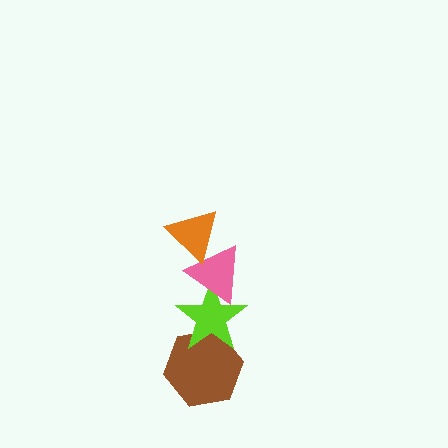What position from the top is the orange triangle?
The orange triangle is 1st from the top.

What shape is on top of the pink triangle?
The orange triangle is on top of the pink triangle.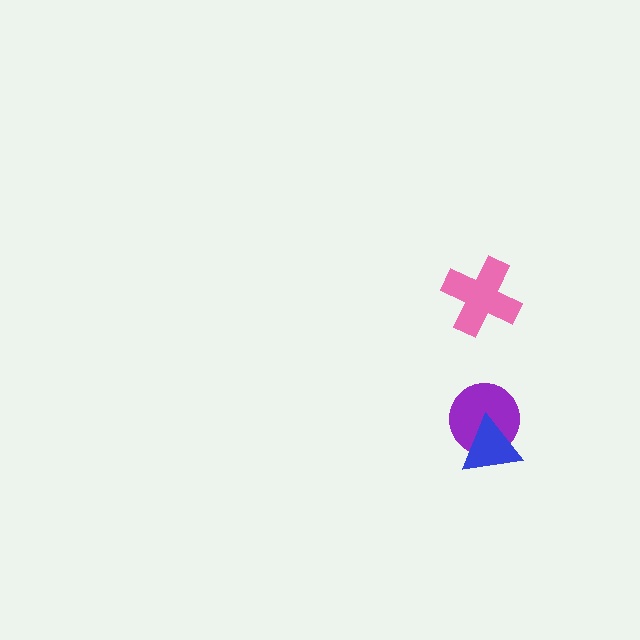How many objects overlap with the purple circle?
1 object overlaps with the purple circle.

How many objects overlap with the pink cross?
0 objects overlap with the pink cross.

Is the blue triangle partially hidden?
No, no other shape covers it.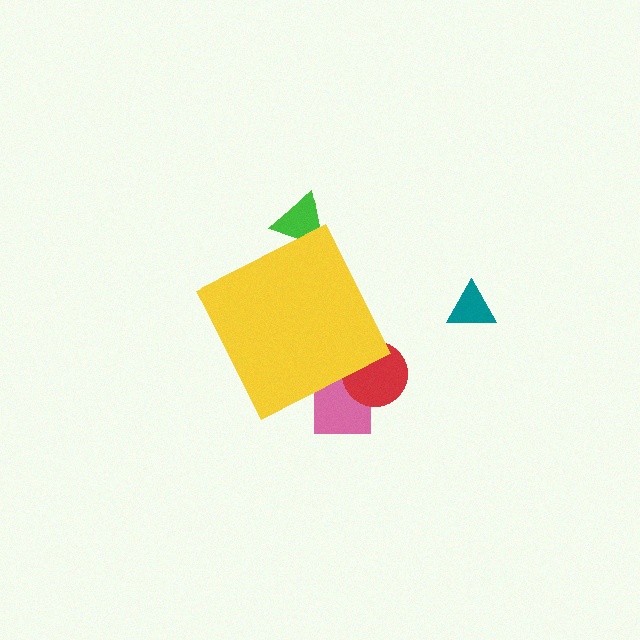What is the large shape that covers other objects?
A yellow diamond.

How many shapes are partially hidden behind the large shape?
3 shapes are partially hidden.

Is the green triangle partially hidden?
Yes, the green triangle is partially hidden behind the yellow diamond.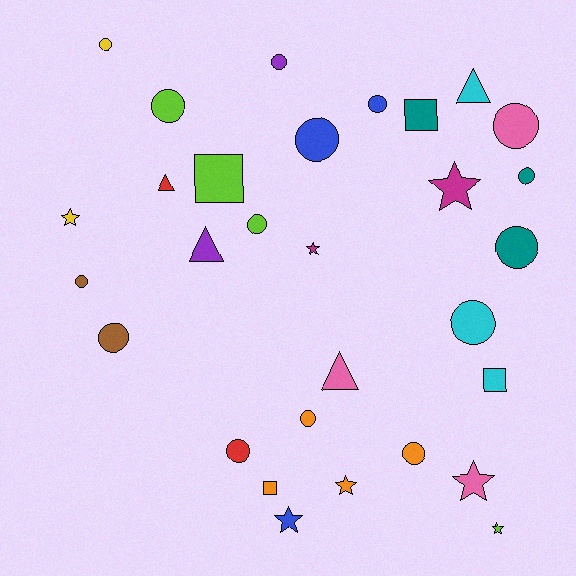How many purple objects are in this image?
There are 2 purple objects.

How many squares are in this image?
There are 4 squares.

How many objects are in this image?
There are 30 objects.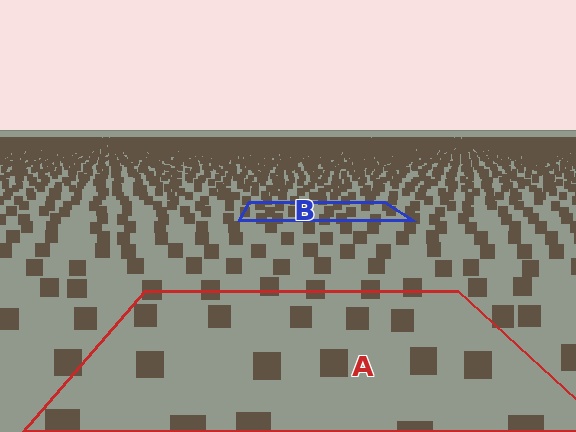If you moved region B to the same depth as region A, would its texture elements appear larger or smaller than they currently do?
They would appear larger. At a closer depth, the same texture elements are projected at a bigger on-screen size.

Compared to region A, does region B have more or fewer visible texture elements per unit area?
Region B has more texture elements per unit area — they are packed more densely because it is farther away.